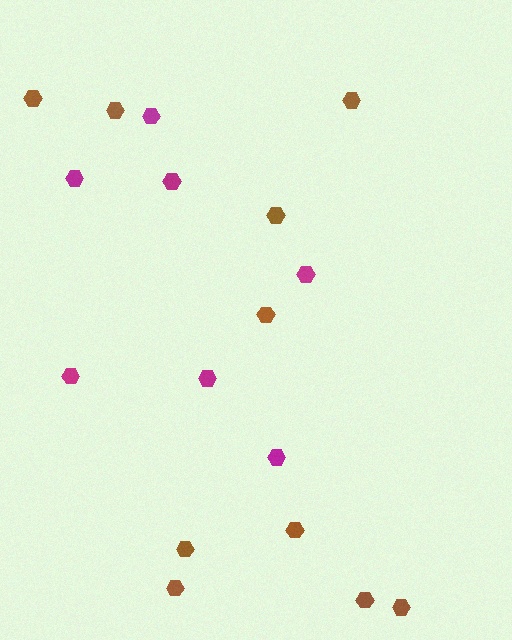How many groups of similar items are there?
There are 2 groups: one group of magenta hexagons (7) and one group of brown hexagons (10).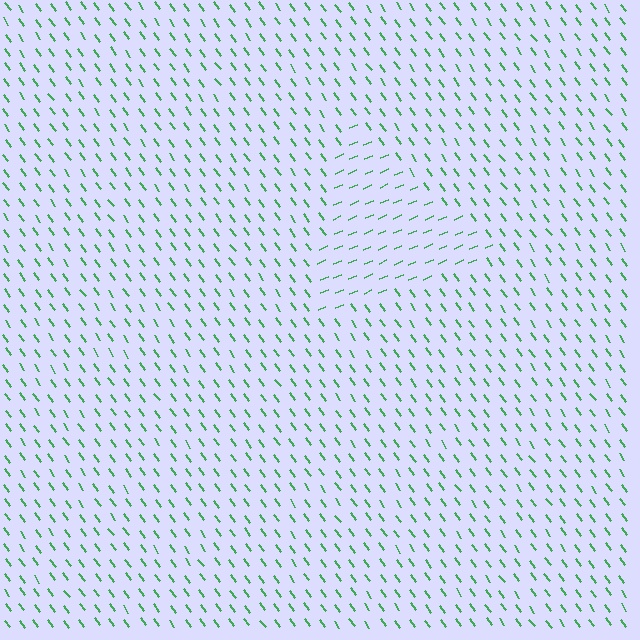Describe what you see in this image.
The image is filled with small green line segments. A triangle region in the image has lines oriented differently from the surrounding lines, creating a visible texture boundary.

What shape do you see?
I see a triangle.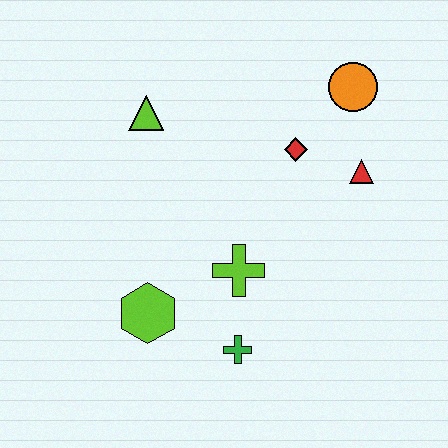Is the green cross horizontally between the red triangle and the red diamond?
No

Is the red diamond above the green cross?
Yes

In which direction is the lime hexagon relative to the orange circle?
The lime hexagon is below the orange circle.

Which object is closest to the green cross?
The lime cross is closest to the green cross.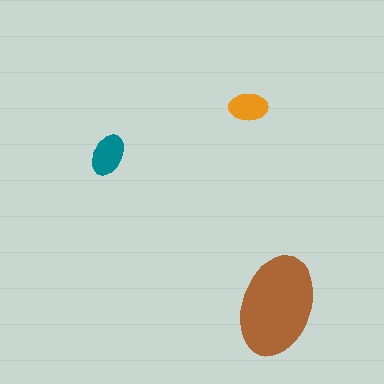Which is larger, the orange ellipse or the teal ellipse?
The teal one.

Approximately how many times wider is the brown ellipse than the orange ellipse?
About 2.5 times wider.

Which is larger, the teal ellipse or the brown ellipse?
The brown one.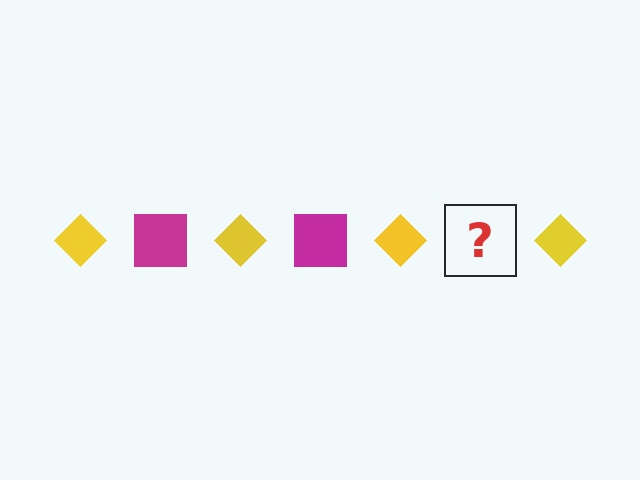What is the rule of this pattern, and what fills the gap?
The rule is that the pattern alternates between yellow diamond and magenta square. The gap should be filled with a magenta square.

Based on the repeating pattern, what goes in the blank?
The blank should be a magenta square.